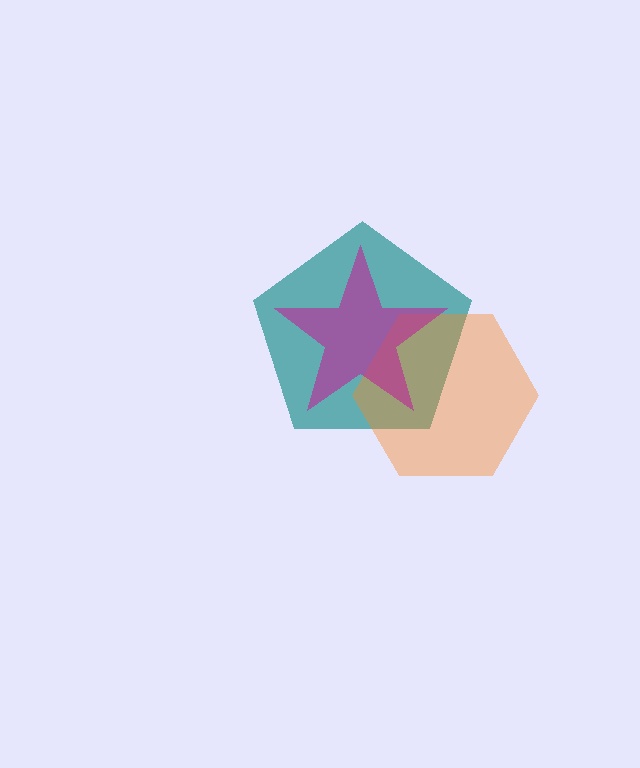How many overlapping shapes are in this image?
There are 3 overlapping shapes in the image.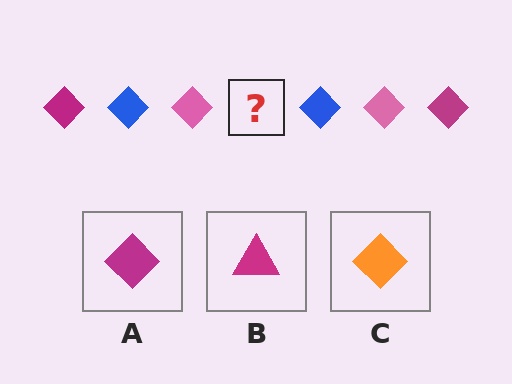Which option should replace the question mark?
Option A.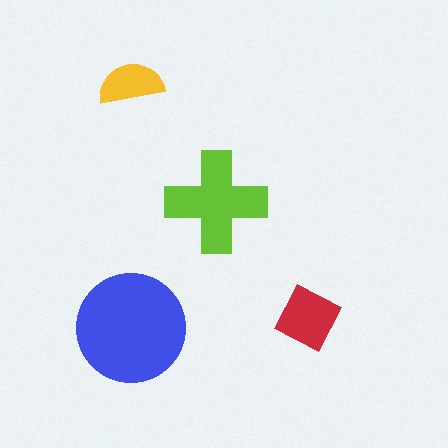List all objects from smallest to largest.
The yellow semicircle, the red diamond, the lime cross, the blue circle.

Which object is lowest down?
The blue circle is bottommost.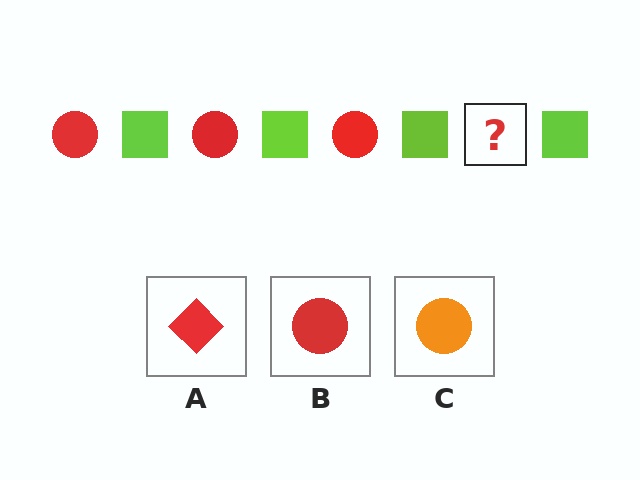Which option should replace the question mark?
Option B.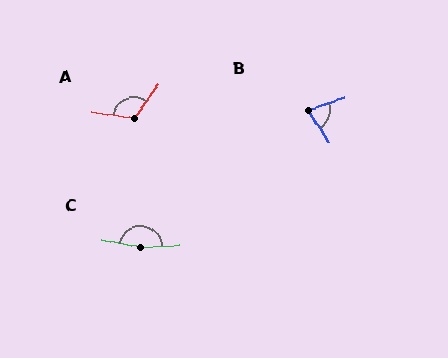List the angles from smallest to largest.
B (75°), A (117°), C (166°).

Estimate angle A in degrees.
Approximately 117 degrees.